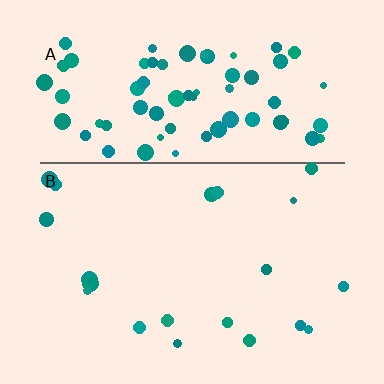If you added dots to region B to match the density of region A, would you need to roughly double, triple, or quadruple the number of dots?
Approximately quadruple.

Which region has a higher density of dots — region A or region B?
A (the top).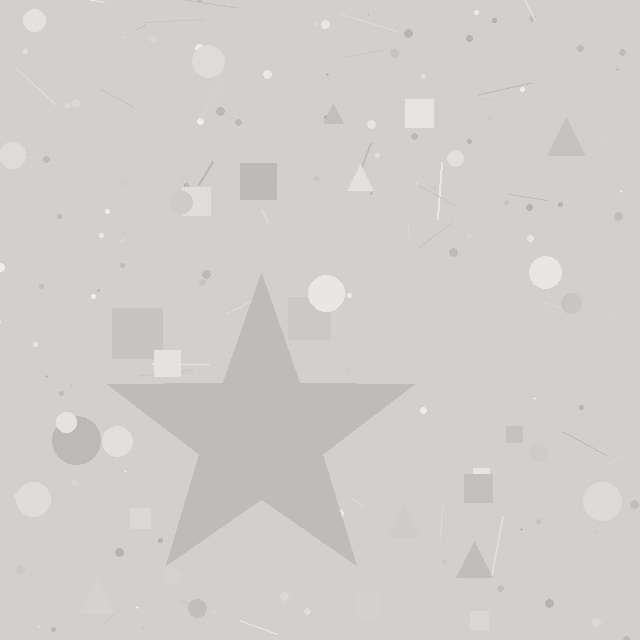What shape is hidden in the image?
A star is hidden in the image.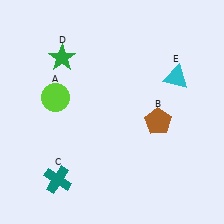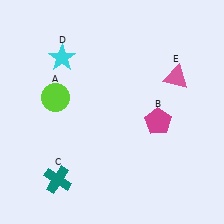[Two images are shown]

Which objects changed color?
B changed from brown to magenta. D changed from green to cyan. E changed from cyan to pink.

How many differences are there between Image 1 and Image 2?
There are 3 differences between the two images.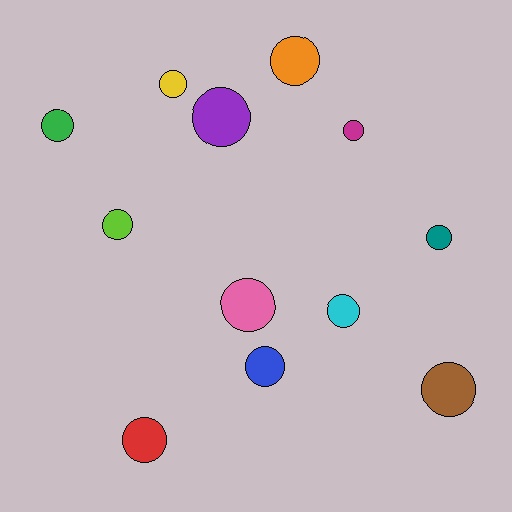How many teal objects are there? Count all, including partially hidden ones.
There is 1 teal object.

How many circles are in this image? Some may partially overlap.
There are 12 circles.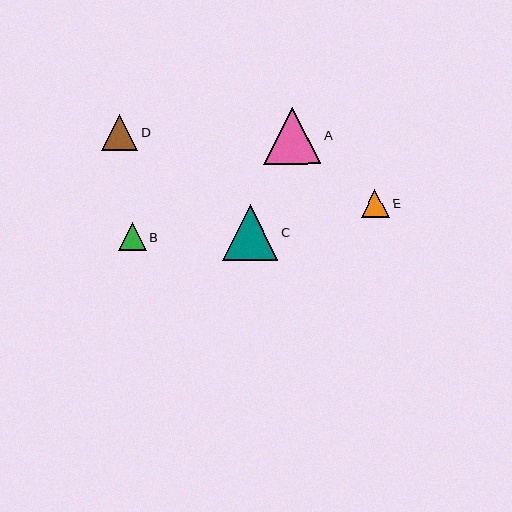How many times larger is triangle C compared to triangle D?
Triangle C is approximately 1.5 times the size of triangle D.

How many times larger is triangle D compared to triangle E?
Triangle D is approximately 1.3 times the size of triangle E.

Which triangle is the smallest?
Triangle B is the smallest with a size of approximately 28 pixels.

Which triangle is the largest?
Triangle A is the largest with a size of approximately 57 pixels.